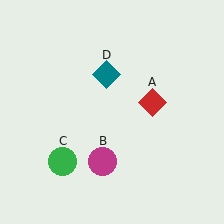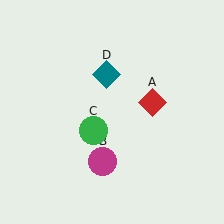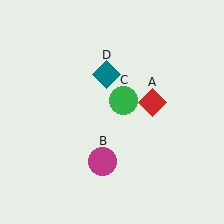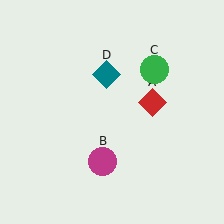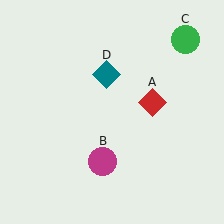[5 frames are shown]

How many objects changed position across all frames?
1 object changed position: green circle (object C).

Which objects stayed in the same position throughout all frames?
Red diamond (object A) and magenta circle (object B) and teal diamond (object D) remained stationary.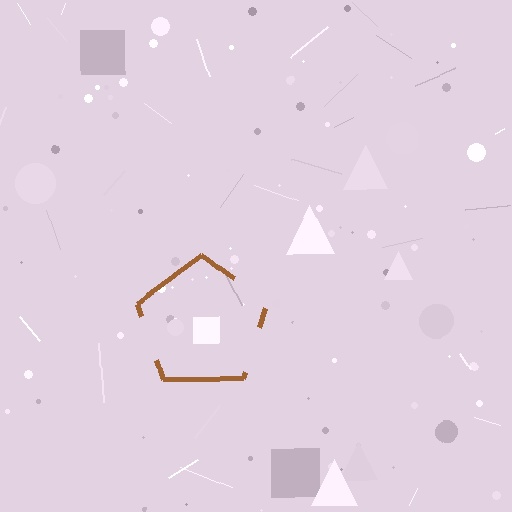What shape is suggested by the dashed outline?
The dashed outline suggests a pentagon.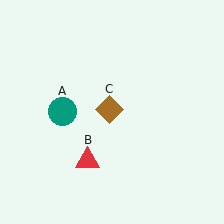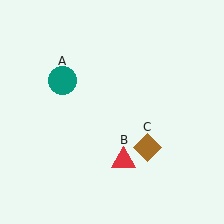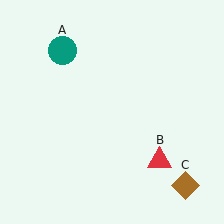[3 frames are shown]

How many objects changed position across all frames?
3 objects changed position: teal circle (object A), red triangle (object B), brown diamond (object C).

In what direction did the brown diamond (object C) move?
The brown diamond (object C) moved down and to the right.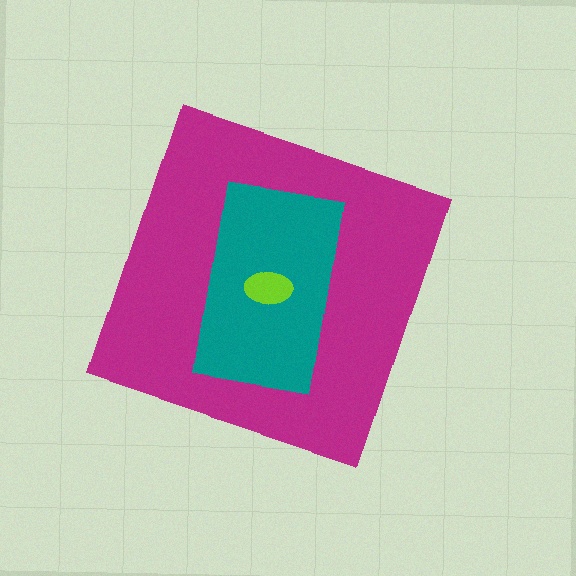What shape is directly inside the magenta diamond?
The teal rectangle.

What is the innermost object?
The lime ellipse.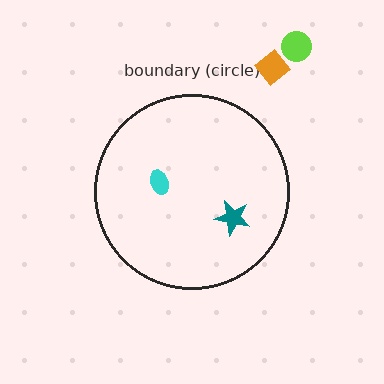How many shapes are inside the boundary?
2 inside, 2 outside.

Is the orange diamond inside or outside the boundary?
Outside.